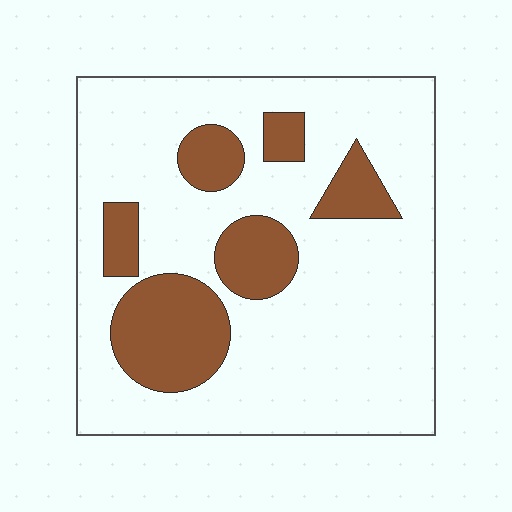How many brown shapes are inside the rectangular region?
6.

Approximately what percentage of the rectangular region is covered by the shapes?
Approximately 25%.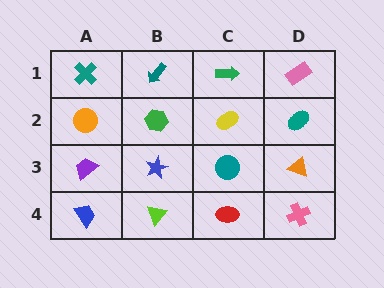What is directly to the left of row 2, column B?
An orange circle.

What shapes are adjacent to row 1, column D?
A teal ellipse (row 2, column D), a green arrow (row 1, column C).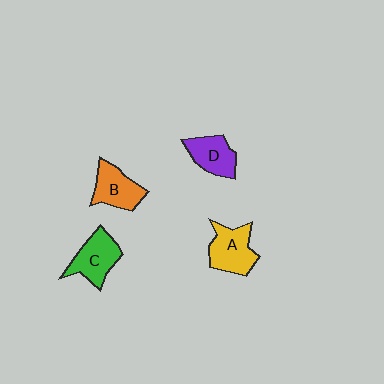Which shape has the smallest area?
Shape D (purple).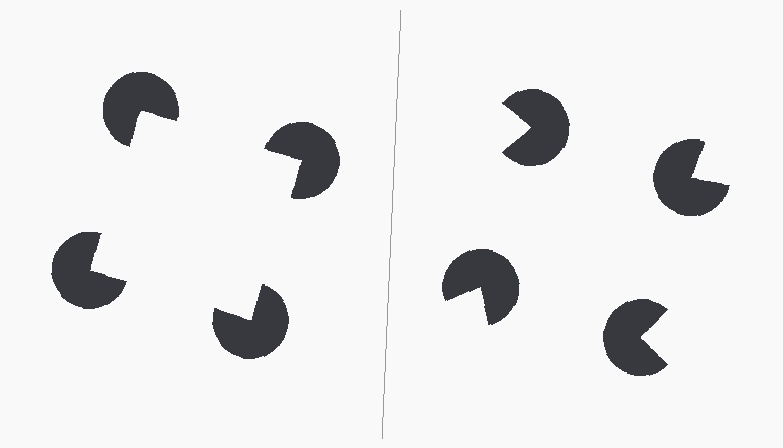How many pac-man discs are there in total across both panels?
8 — 4 on each side.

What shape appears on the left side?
An illusory square.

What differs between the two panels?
The pac-man discs are positioned identically on both sides; only the wedge orientations differ. On the left they align to a square; on the right they are misaligned.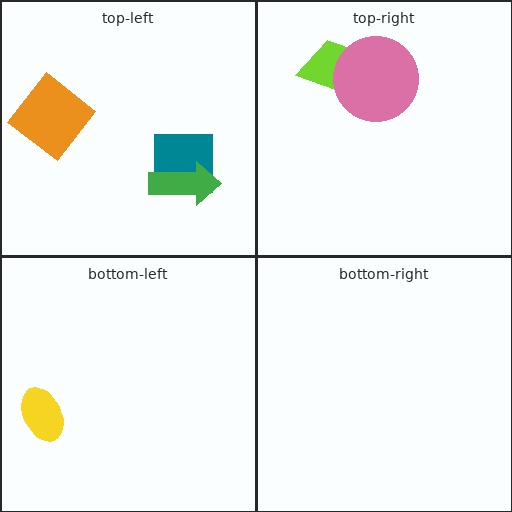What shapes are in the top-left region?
The orange diamond, the teal square, the green arrow.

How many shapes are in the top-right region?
2.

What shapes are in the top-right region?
The lime trapezoid, the pink circle.